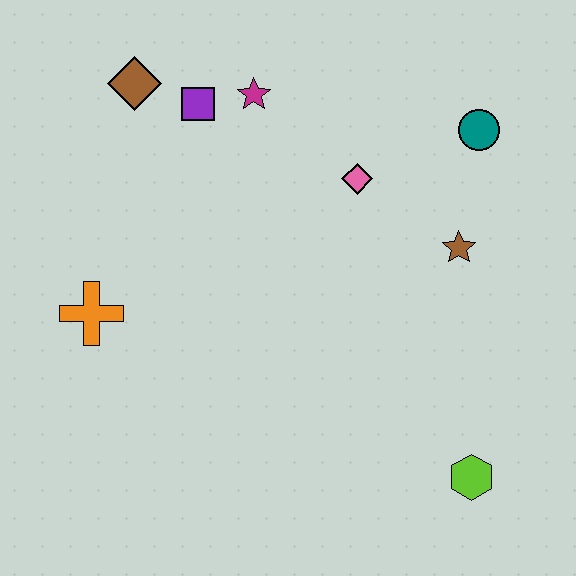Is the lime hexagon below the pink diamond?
Yes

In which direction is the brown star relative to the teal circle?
The brown star is below the teal circle.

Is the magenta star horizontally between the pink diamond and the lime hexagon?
No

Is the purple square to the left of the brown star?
Yes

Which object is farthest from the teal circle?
The orange cross is farthest from the teal circle.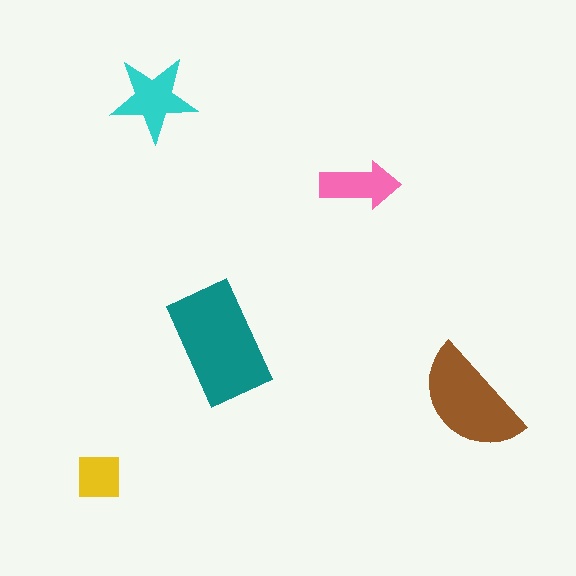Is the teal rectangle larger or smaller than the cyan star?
Larger.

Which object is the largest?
The teal rectangle.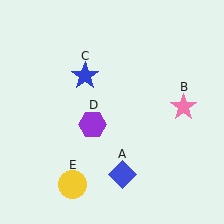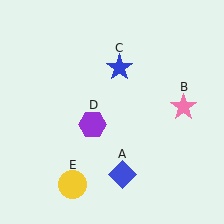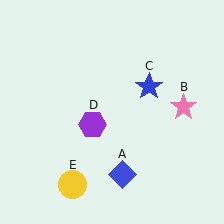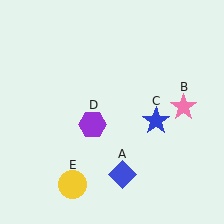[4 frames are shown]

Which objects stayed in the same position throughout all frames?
Blue diamond (object A) and pink star (object B) and purple hexagon (object D) and yellow circle (object E) remained stationary.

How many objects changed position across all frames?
1 object changed position: blue star (object C).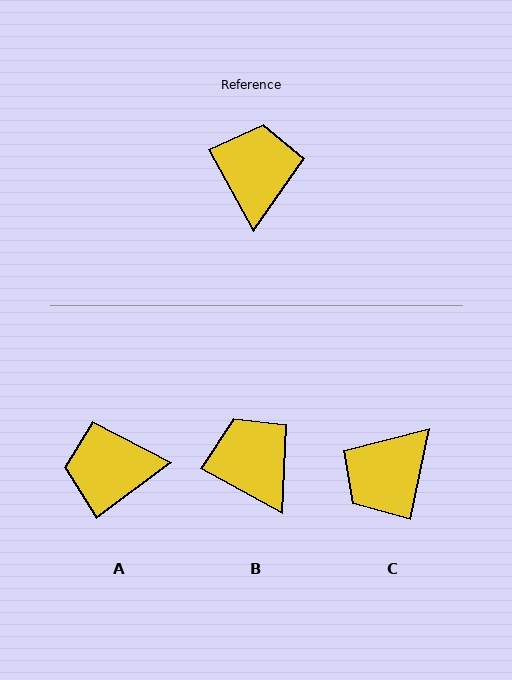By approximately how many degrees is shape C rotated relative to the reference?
Approximately 139 degrees counter-clockwise.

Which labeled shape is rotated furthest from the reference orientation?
C, about 139 degrees away.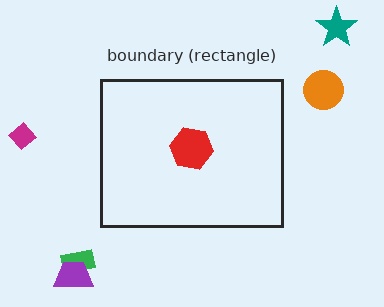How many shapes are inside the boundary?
1 inside, 5 outside.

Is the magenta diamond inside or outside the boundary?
Outside.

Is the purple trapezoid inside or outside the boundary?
Outside.